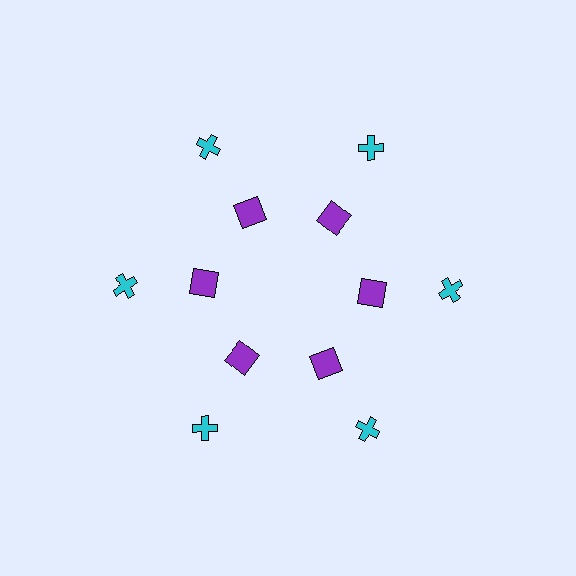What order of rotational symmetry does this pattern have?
This pattern has 6-fold rotational symmetry.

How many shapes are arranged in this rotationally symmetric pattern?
There are 12 shapes, arranged in 6 groups of 2.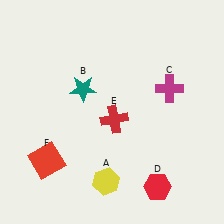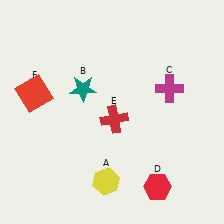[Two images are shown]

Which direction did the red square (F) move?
The red square (F) moved up.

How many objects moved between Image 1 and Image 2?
1 object moved between the two images.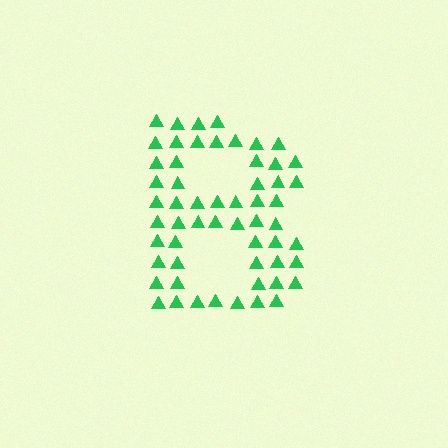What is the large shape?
The large shape is the letter B.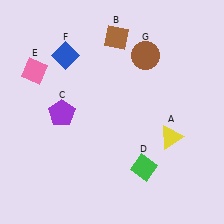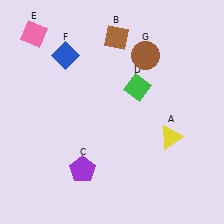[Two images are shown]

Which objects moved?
The objects that moved are: the purple pentagon (C), the green diamond (D), the pink diamond (E).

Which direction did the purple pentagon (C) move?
The purple pentagon (C) moved down.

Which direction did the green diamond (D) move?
The green diamond (D) moved up.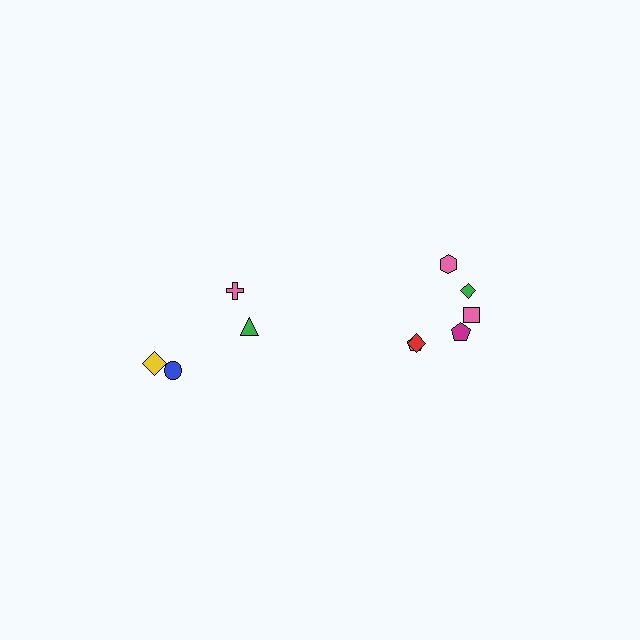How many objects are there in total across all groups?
There are 10 objects.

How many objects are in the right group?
There are 6 objects.